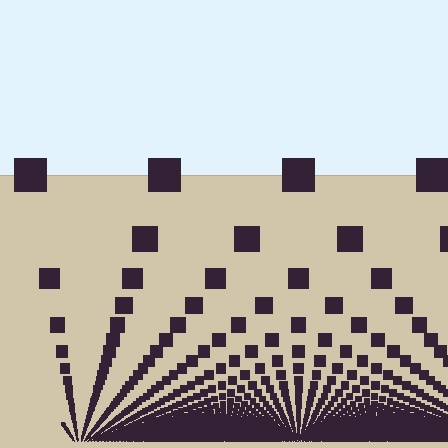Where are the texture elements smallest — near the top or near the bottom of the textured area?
Near the bottom.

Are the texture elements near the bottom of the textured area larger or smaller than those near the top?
Smaller. The gradient is inverted — elements near the bottom are smaller and denser.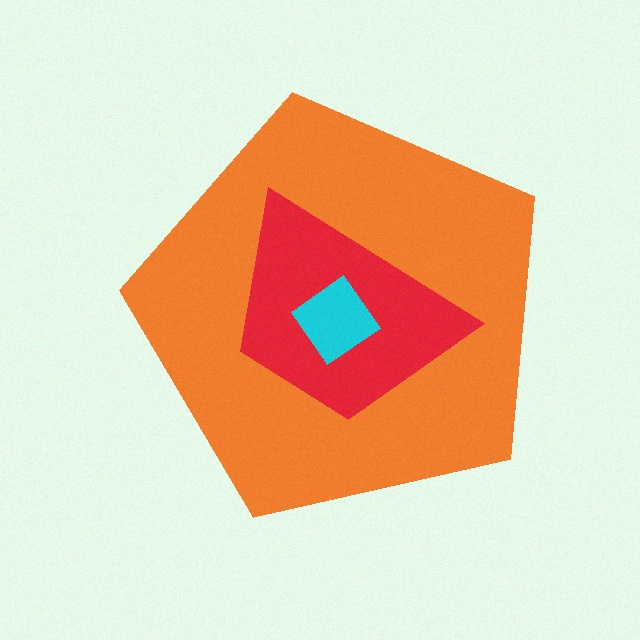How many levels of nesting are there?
3.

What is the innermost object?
The cyan diamond.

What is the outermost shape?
The orange pentagon.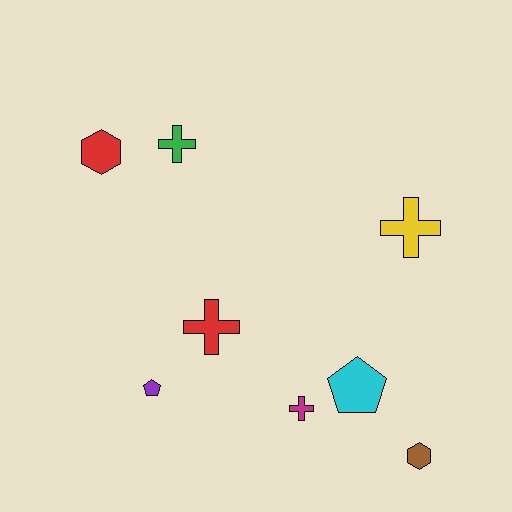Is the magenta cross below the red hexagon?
Yes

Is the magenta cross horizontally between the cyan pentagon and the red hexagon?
Yes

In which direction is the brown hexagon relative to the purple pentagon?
The brown hexagon is to the right of the purple pentagon.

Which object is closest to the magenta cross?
The cyan pentagon is closest to the magenta cross.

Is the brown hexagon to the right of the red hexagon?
Yes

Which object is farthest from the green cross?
The brown hexagon is farthest from the green cross.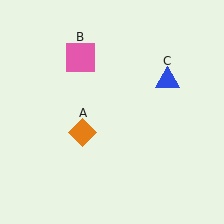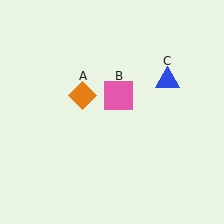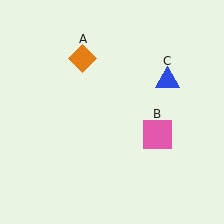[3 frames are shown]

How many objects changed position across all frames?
2 objects changed position: orange diamond (object A), pink square (object B).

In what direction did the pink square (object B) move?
The pink square (object B) moved down and to the right.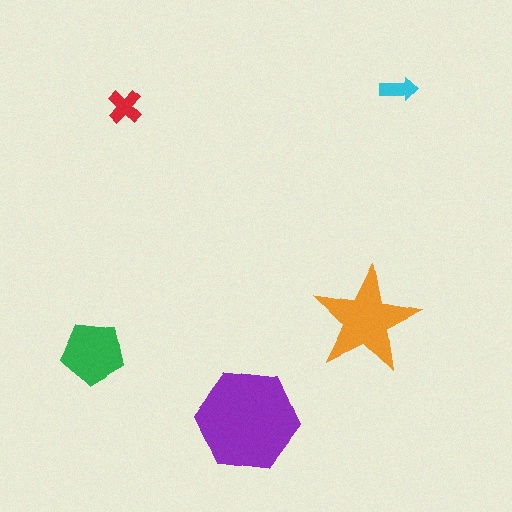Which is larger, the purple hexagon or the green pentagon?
The purple hexagon.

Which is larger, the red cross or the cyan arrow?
The red cross.